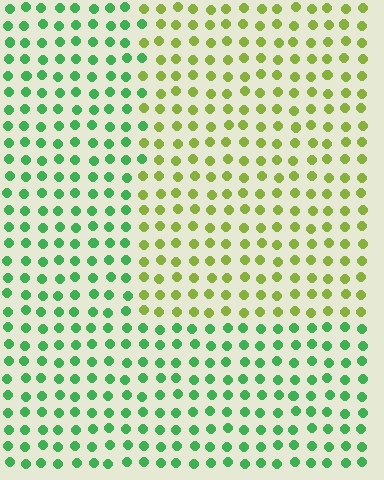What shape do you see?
I see a rectangle.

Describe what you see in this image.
The image is filled with small green elements in a uniform arrangement. A rectangle-shaped region is visible where the elements are tinted to a slightly different hue, forming a subtle color boundary.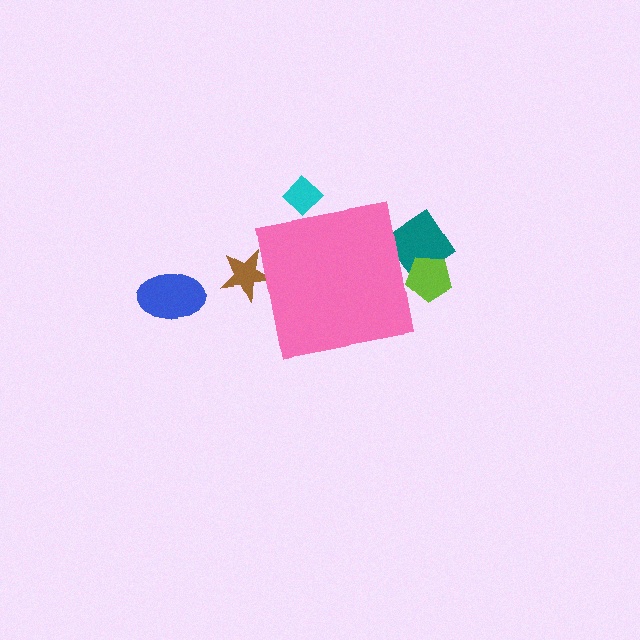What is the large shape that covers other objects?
A pink square.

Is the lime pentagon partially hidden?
Yes, the lime pentagon is partially hidden behind the pink square.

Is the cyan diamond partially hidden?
Yes, the cyan diamond is partially hidden behind the pink square.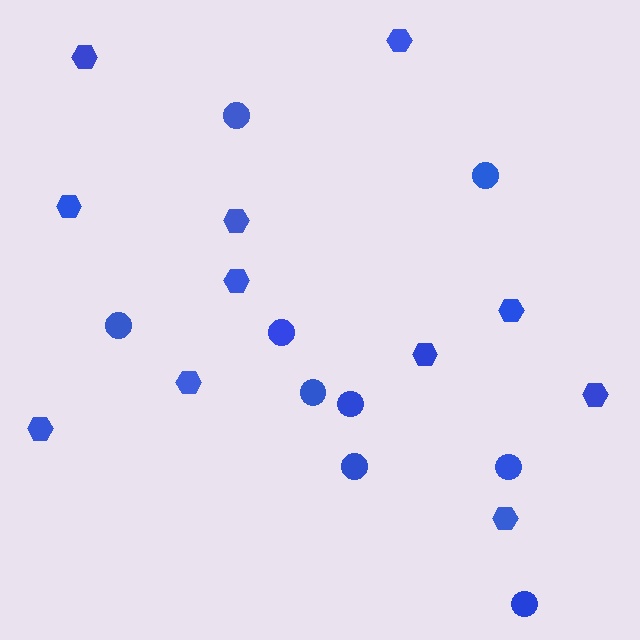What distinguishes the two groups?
There are 2 groups: one group of circles (9) and one group of hexagons (11).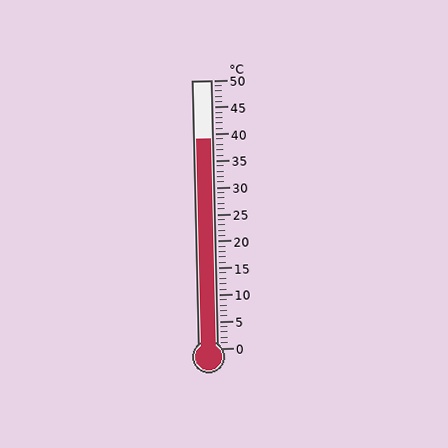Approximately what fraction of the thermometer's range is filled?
The thermometer is filled to approximately 80% of its range.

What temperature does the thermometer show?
The thermometer shows approximately 39°C.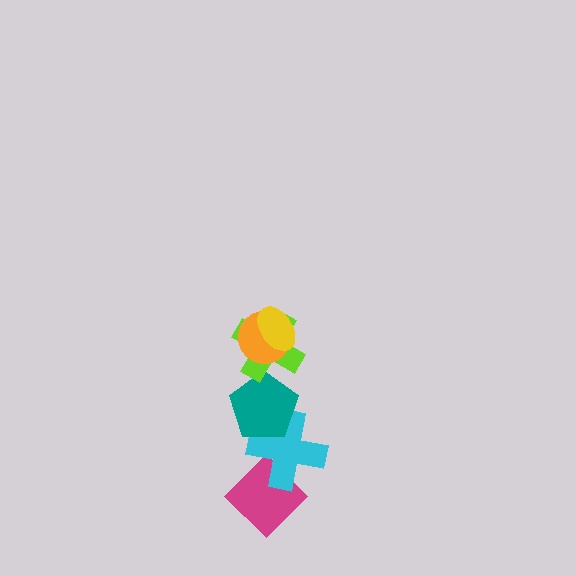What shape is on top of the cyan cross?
The teal pentagon is on top of the cyan cross.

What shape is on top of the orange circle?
The yellow ellipse is on top of the orange circle.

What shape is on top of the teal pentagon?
The lime cross is on top of the teal pentagon.